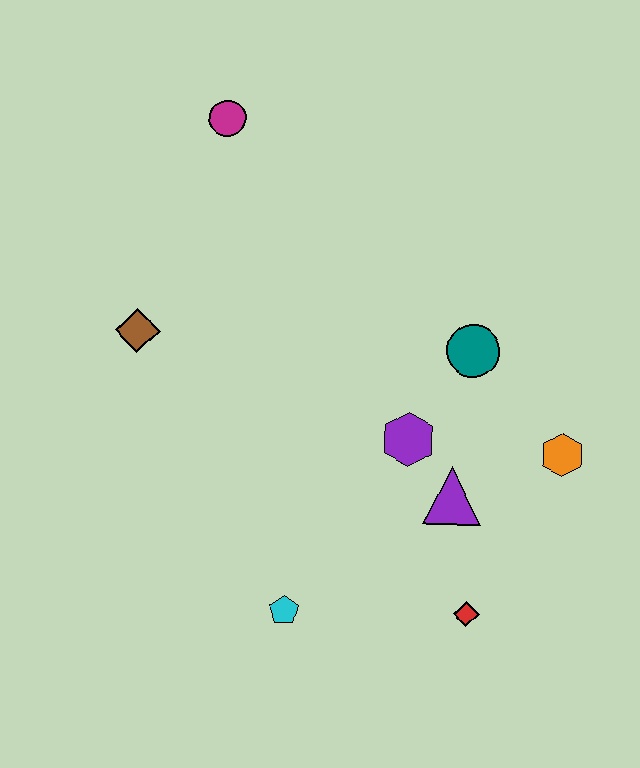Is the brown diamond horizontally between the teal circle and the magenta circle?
No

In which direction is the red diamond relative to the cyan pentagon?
The red diamond is to the right of the cyan pentagon.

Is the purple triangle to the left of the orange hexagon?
Yes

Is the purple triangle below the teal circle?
Yes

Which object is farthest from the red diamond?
The magenta circle is farthest from the red diamond.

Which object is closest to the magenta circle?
The brown diamond is closest to the magenta circle.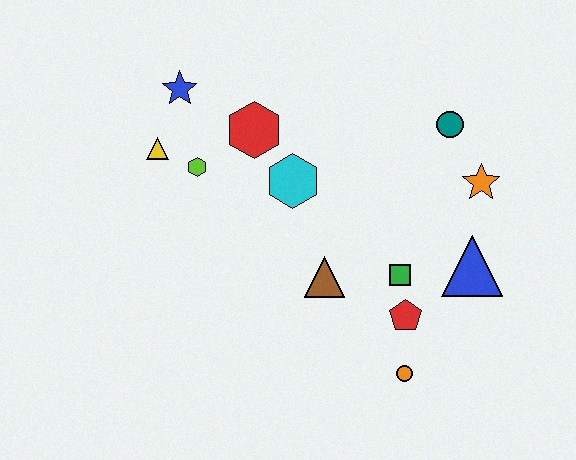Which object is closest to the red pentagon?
The green square is closest to the red pentagon.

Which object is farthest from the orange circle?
The blue star is farthest from the orange circle.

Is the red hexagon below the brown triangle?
No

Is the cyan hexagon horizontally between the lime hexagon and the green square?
Yes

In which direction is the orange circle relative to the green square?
The orange circle is below the green square.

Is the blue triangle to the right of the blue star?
Yes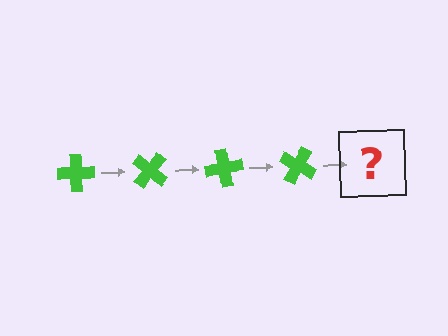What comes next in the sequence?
The next element should be a green cross rotated 160 degrees.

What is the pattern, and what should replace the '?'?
The pattern is that the cross rotates 40 degrees each step. The '?' should be a green cross rotated 160 degrees.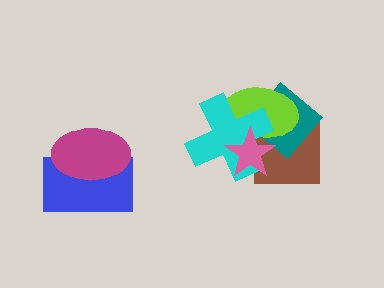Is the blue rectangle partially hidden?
Yes, it is partially covered by another shape.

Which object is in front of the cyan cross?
The pink star is in front of the cyan cross.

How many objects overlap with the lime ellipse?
4 objects overlap with the lime ellipse.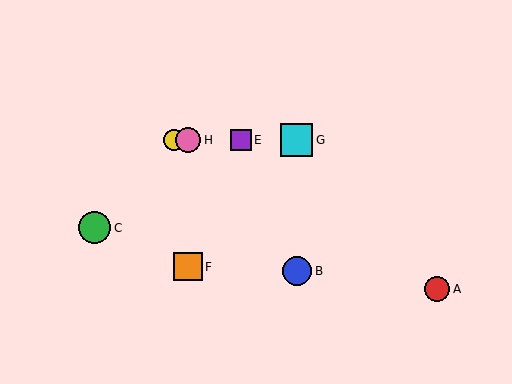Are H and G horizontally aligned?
Yes, both are at y≈140.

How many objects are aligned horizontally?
4 objects (D, E, G, H) are aligned horizontally.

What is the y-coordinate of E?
Object E is at y≈140.